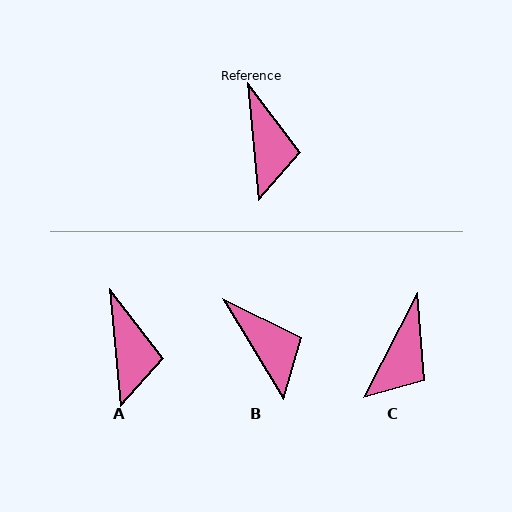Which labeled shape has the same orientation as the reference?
A.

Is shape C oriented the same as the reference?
No, it is off by about 33 degrees.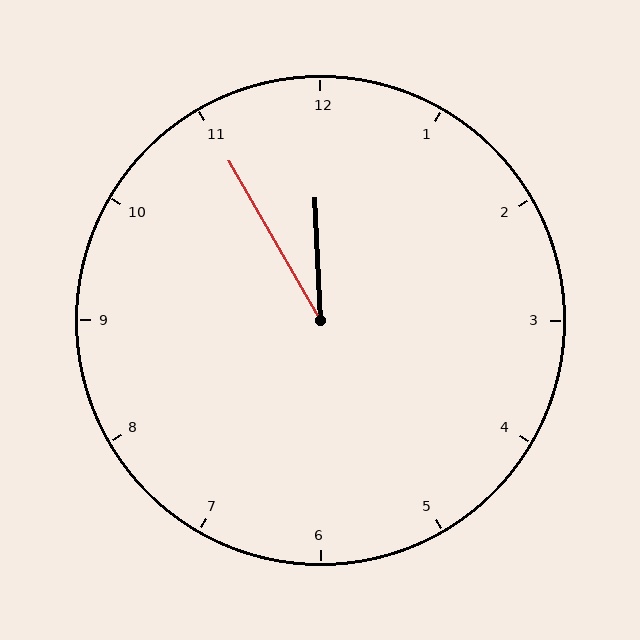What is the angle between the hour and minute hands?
Approximately 28 degrees.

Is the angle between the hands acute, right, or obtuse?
It is acute.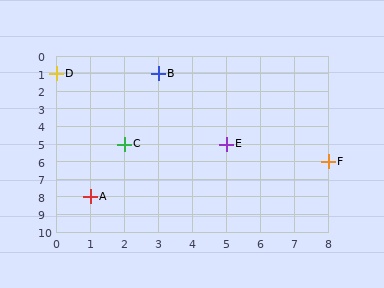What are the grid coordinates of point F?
Point F is at grid coordinates (8, 6).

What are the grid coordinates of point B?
Point B is at grid coordinates (3, 1).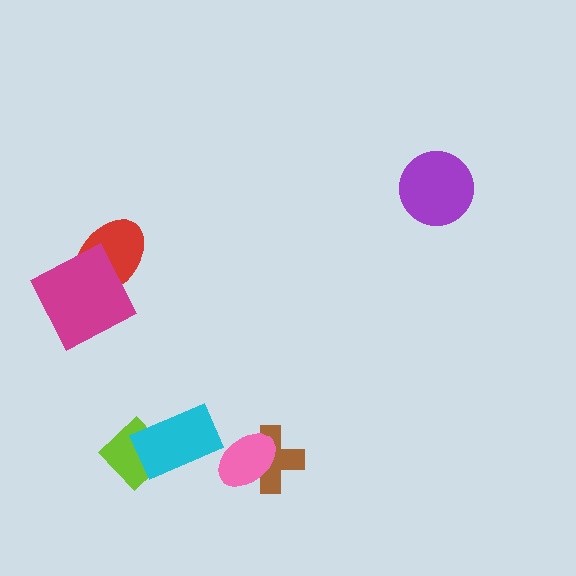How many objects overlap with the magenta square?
1 object overlaps with the magenta square.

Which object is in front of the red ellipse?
The magenta square is in front of the red ellipse.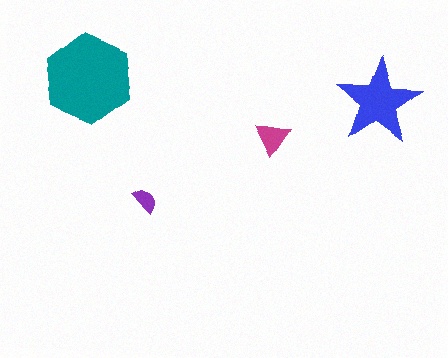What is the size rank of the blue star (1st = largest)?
2nd.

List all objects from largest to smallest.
The teal hexagon, the blue star, the magenta triangle, the purple semicircle.